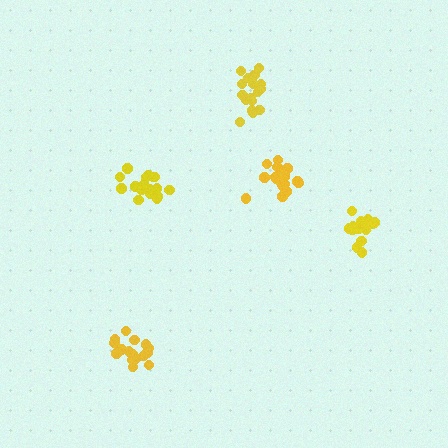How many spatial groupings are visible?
There are 5 spatial groupings.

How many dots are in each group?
Group 1: 19 dots, Group 2: 17 dots, Group 3: 17 dots, Group 4: 19 dots, Group 5: 17 dots (89 total).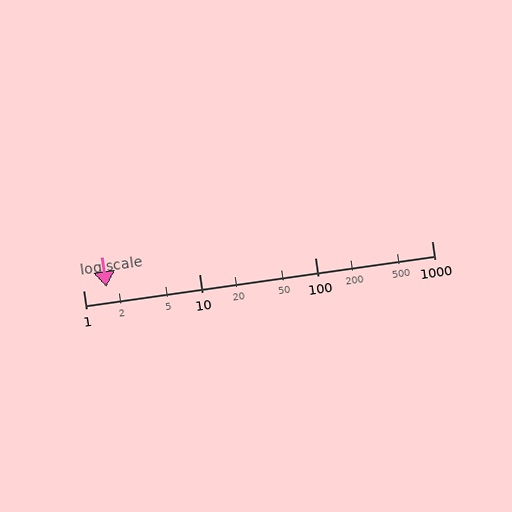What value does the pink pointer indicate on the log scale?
The pointer indicates approximately 1.6.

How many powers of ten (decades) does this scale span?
The scale spans 3 decades, from 1 to 1000.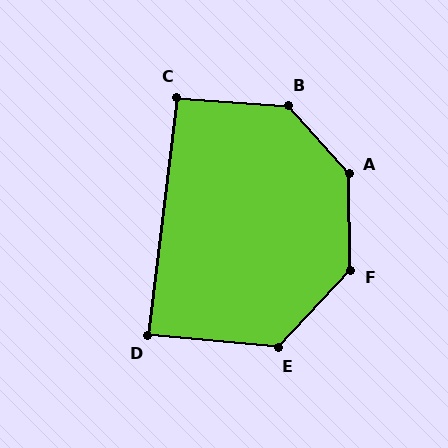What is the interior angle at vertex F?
Approximately 136 degrees (obtuse).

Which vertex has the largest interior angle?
A, at approximately 139 degrees.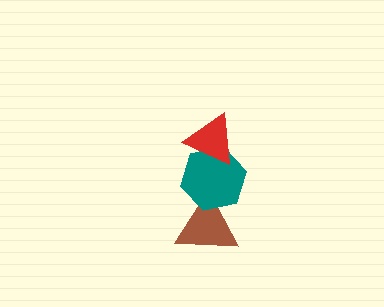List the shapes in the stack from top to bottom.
From top to bottom: the red triangle, the teal hexagon, the brown triangle.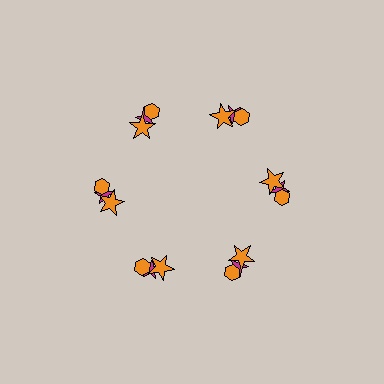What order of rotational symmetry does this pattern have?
This pattern has 6-fold rotational symmetry.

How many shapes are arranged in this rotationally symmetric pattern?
There are 18 shapes, arranged in 6 groups of 3.